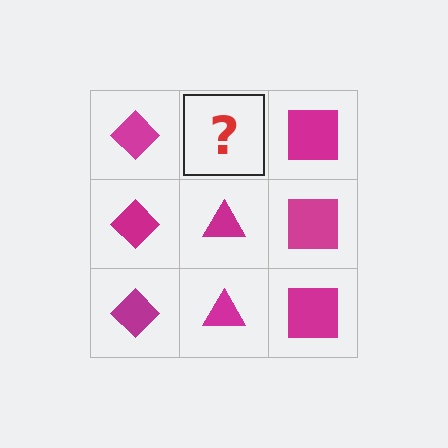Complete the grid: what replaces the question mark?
The question mark should be replaced with a magenta triangle.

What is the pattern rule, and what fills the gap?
The rule is that each column has a consistent shape. The gap should be filled with a magenta triangle.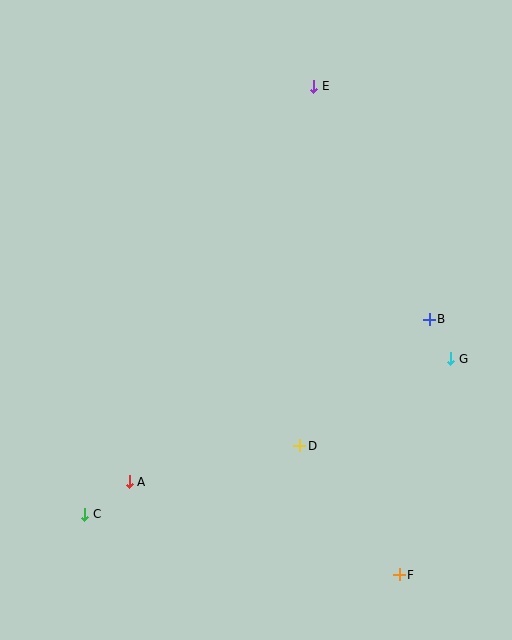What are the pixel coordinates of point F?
Point F is at (399, 575).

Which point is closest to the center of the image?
Point D at (300, 446) is closest to the center.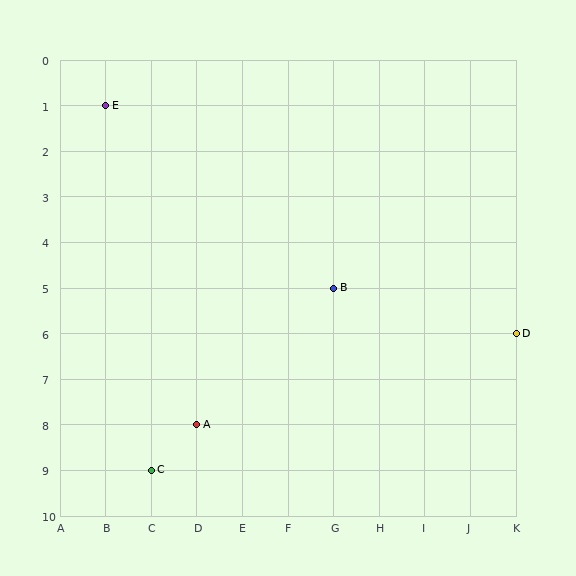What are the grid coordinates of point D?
Point D is at grid coordinates (K, 6).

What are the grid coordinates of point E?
Point E is at grid coordinates (B, 1).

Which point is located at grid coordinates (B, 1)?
Point E is at (B, 1).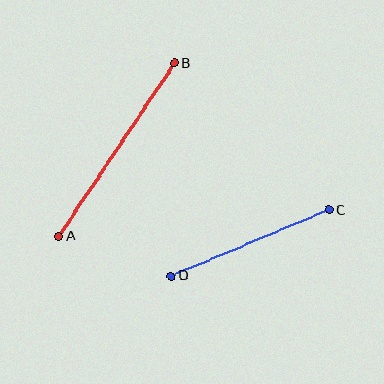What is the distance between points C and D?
The distance is approximately 171 pixels.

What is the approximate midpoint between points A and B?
The midpoint is at approximately (117, 150) pixels.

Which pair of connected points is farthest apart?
Points A and B are farthest apart.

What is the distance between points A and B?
The distance is approximately 208 pixels.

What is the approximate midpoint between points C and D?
The midpoint is at approximately (250, 243) pixels.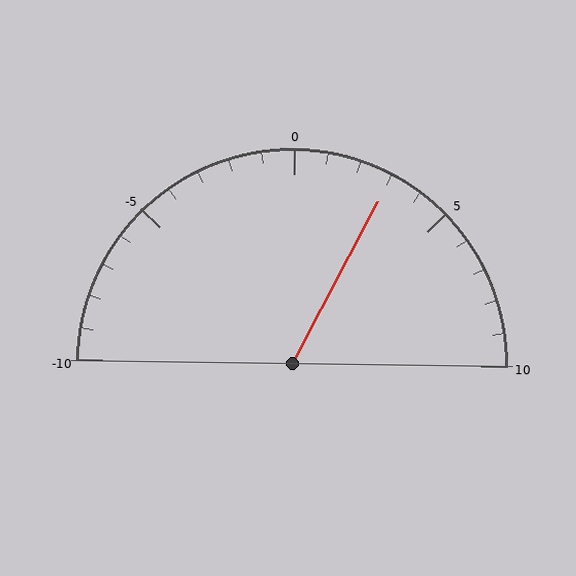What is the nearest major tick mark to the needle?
The nearest major tick mark is 5.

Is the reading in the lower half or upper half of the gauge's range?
The reading is in the upper half of the range (-10 to 10).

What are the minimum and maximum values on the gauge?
The gauge ranges from -10 to 10.